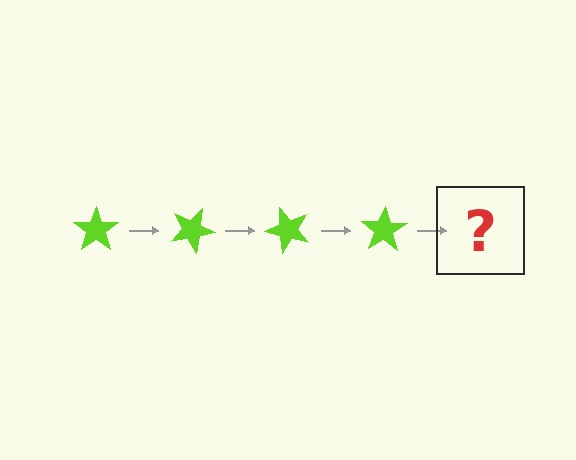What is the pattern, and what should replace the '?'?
The pattern is that the star rotates 25 degrees each step. The '?' should be a lime star rotated 100 degrees.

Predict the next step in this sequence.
The next step is a lime star rotated 100 degrees.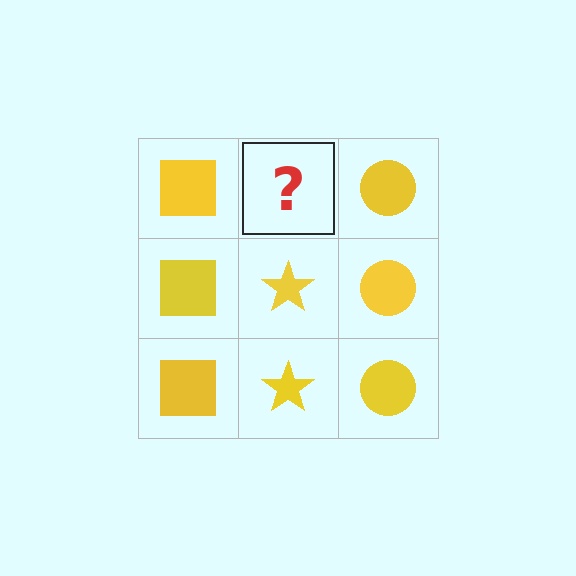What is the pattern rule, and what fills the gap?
The rule is that each column has a consistent shape. The gap should be filled with a yellow star.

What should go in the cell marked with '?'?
The missing cell should contain a yellow star.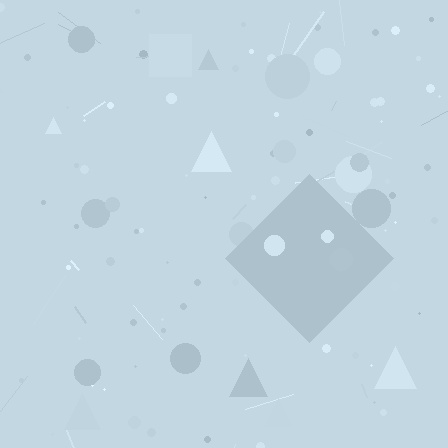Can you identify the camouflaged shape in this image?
The camouflaged shape is a diamond.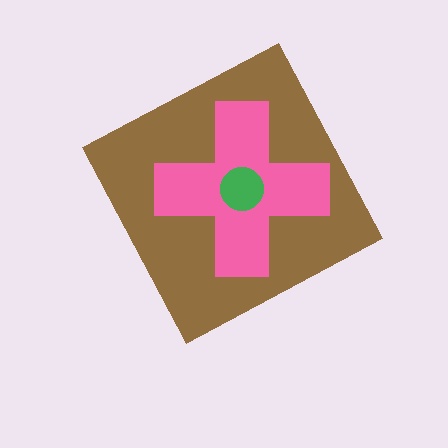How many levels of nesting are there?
3.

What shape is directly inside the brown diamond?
The pink cross.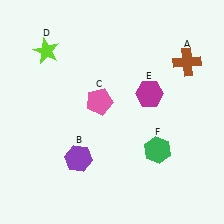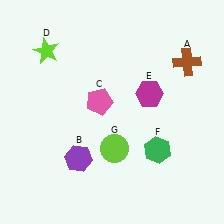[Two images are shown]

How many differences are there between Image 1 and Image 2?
There is 1 difference between the two images.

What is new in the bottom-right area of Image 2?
A lime circle (G) was added in the bottom-right area of Image 2.